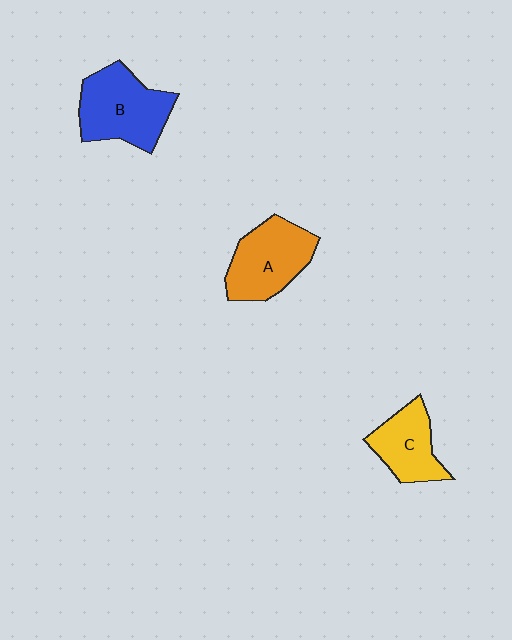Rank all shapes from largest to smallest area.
From largest to smallest: B (blue), A (orange), C (yellow).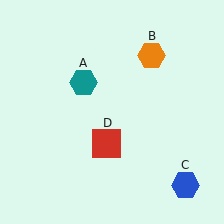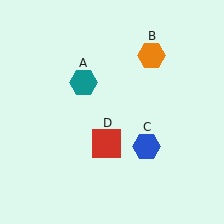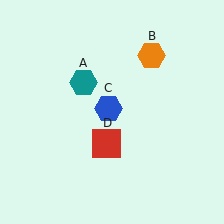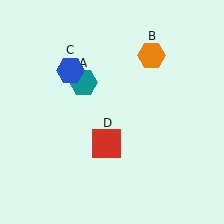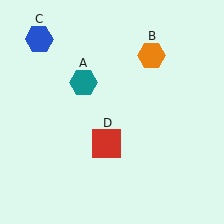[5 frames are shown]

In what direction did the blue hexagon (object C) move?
The blue hexagon (object C) moved up and to the left.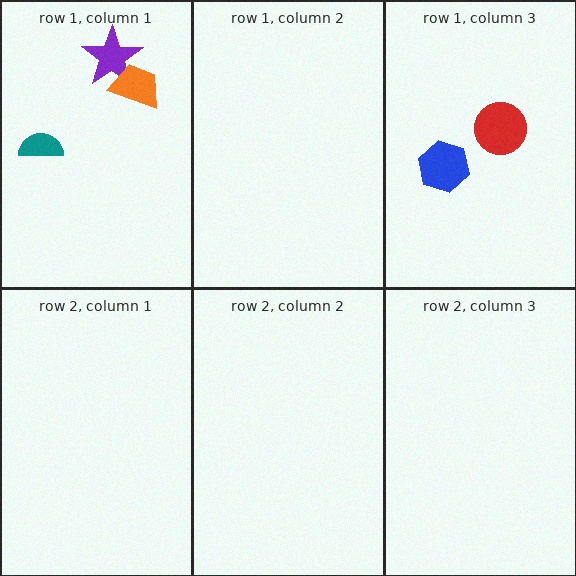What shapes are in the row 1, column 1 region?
The purple star, the teal semicircle, the orange trapezoid.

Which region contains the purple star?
The row 1, column 1 region.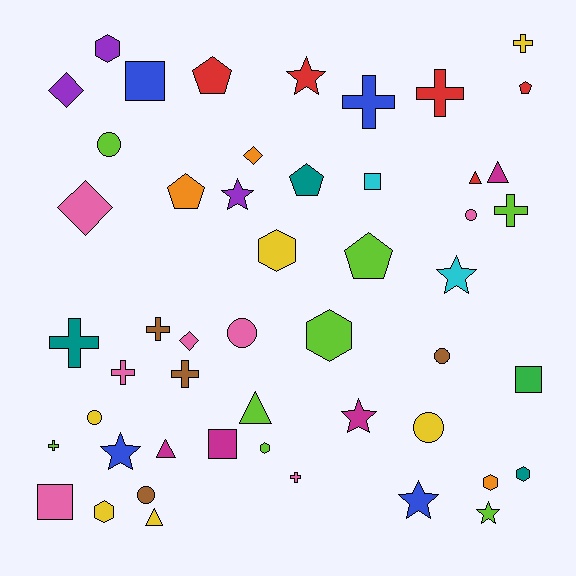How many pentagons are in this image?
There are 5 pentagons.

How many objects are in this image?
There are 50 objects.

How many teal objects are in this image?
There are 3 teal objects.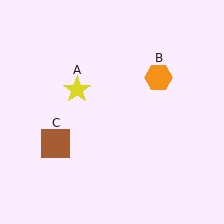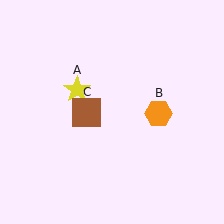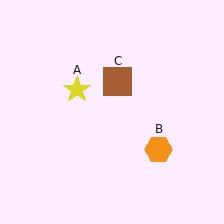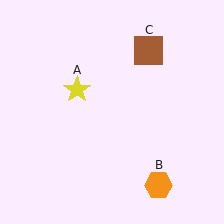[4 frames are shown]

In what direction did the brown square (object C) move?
The brown square (object C) moved up and to the right.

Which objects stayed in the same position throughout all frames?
Yellow star (object A) remained stationary.